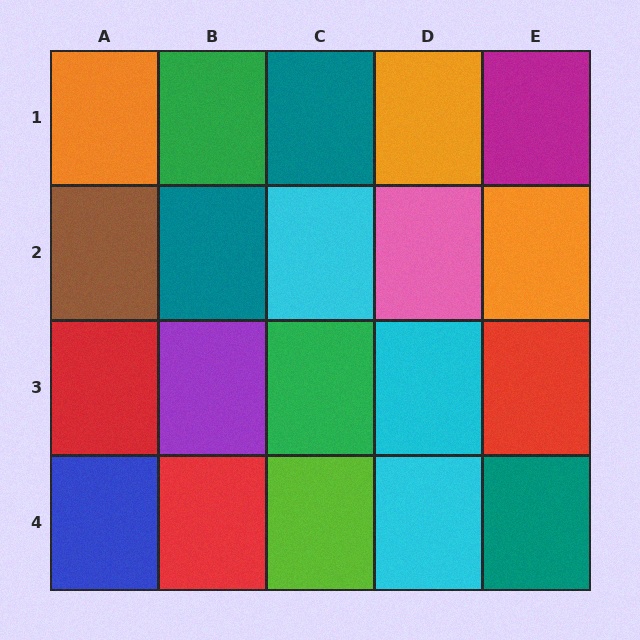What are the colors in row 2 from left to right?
Brown, teal, cyan, pink, orange.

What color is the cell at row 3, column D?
Cyan.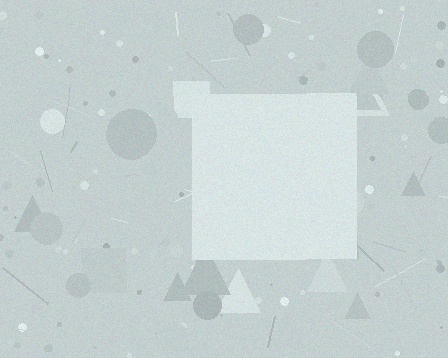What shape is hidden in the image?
A square is hidden in the image.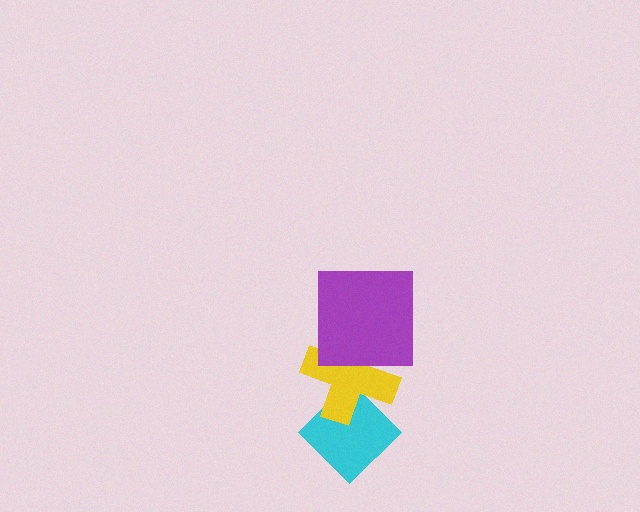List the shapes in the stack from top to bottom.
From top to bottom: the purple square, the yellow cross, the cyan diamond.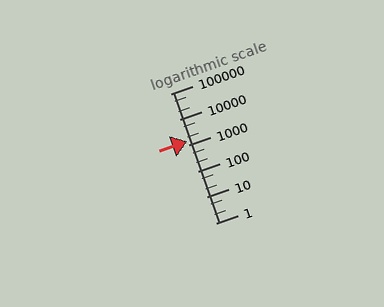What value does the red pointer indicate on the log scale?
The pointer indicates approximately 1400.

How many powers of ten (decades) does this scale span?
The scale spans 5 decades, from 1 to 100000.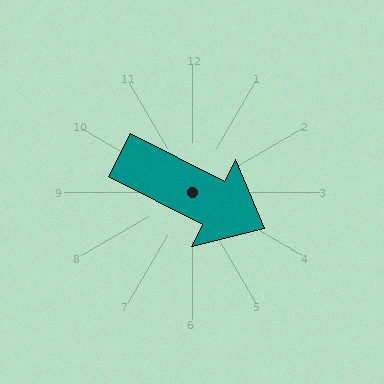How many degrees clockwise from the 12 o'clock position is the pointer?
Approximately 117 degrees.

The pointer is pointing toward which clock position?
Roughly 4 o'clock.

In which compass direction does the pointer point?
Southeast.